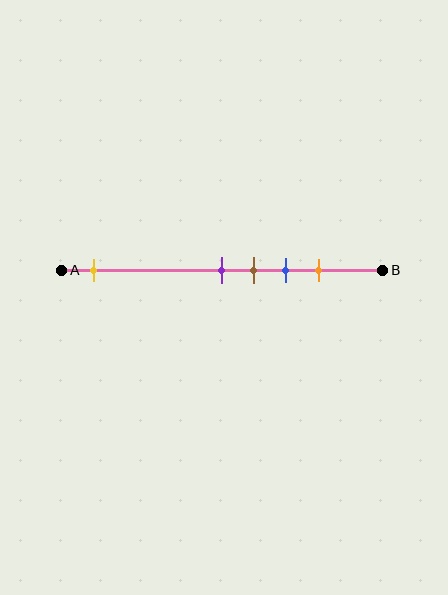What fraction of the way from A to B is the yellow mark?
The yellow mark is approximately 10% (0.1) of the way from A to B.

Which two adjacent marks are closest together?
The purple and brown marks are the closest adjacent pair.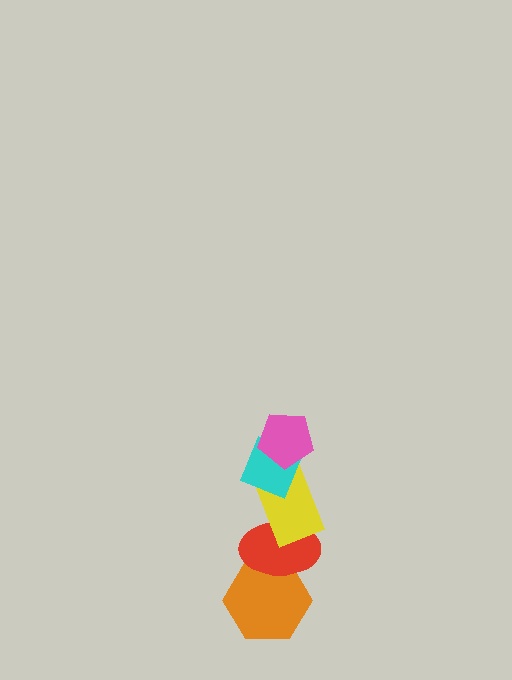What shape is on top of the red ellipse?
The yellow rectangle is on top of the red ellipse.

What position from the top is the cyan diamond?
The cyan diamond is 2nd from the top.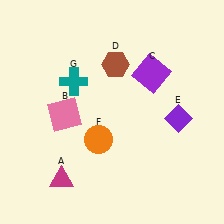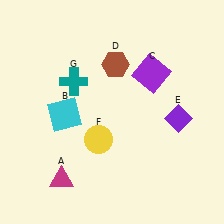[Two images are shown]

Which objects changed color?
B changed from pink to cyan. F changed from orange to yellow.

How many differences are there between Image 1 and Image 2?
There are 2 differences between the two images.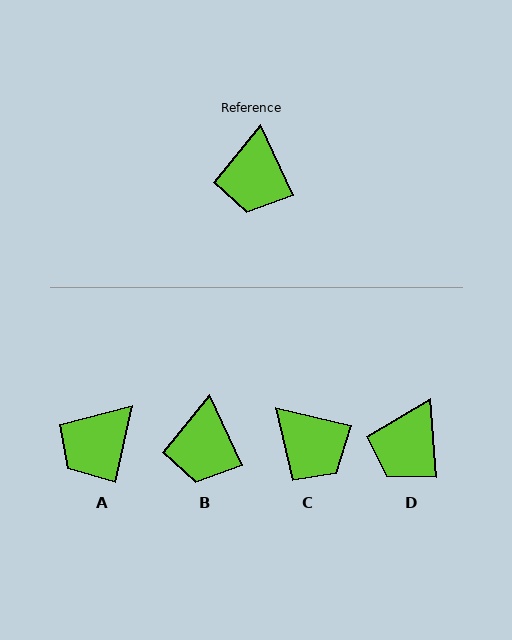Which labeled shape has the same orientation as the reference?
B.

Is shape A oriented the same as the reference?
No, it is off by about 37 degrees.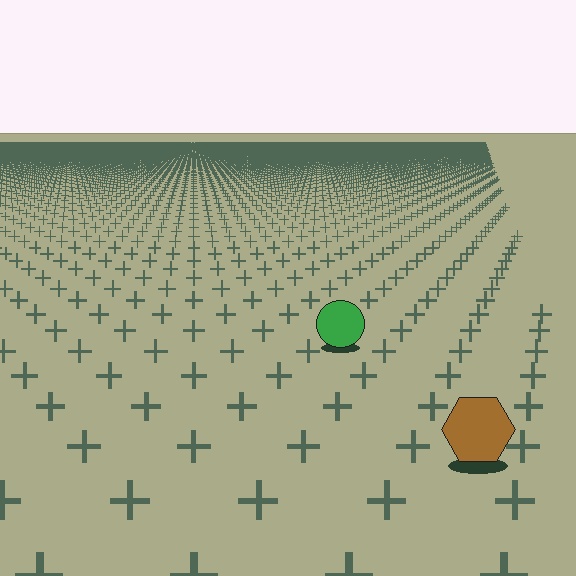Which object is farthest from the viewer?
The green circle is farthest from the viewer. It appears smaller and the ground texture around it is denser.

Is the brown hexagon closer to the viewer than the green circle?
Yes. The brown hexagon is closer — you can tell from the texture gradient: the ground texture is coarser near it.